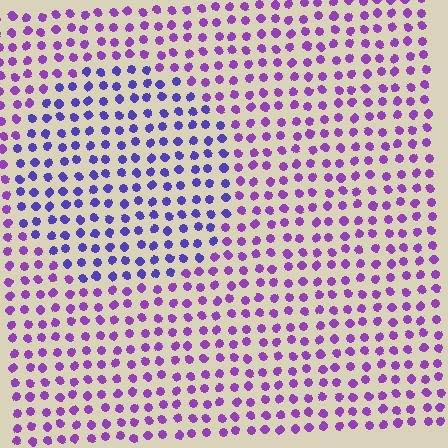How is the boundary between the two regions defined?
The boundary is defined purely by a slight shift in hue (about 33 degrees). Spacing, size, and orientation are identical on both sides.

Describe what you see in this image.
The image is filled with small purple elements in a uniform arrangement. A circle-shaped region is visible where the elements are tinted to a slightly different hue, forming a subtle color boundary.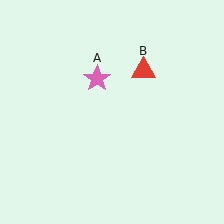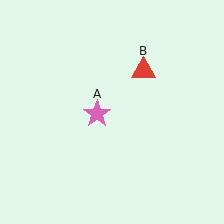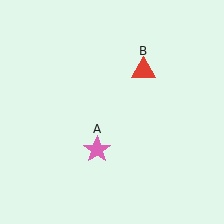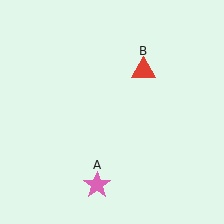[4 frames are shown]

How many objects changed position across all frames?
1 object changed position: pink star (object A).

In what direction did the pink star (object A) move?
The pink star (object A) moved down.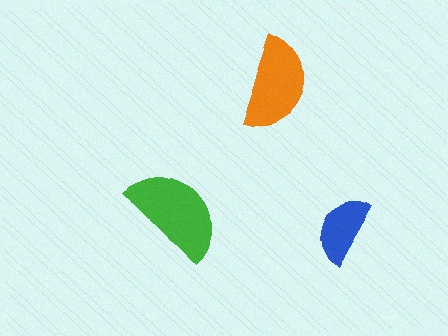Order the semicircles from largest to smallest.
the green one, the orange one, the blue one.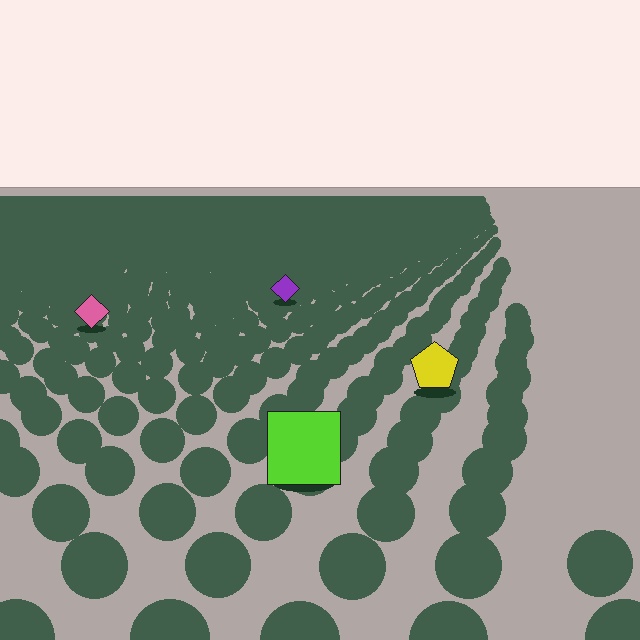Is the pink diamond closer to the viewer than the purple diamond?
Yes. The pink diamond is closer — you can tell from the texture gradient: the ground texture is coarser near it.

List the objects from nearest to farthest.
From nearest to farthest: the lime square, the yellow pentagon, the pink diamond, the purple diamond.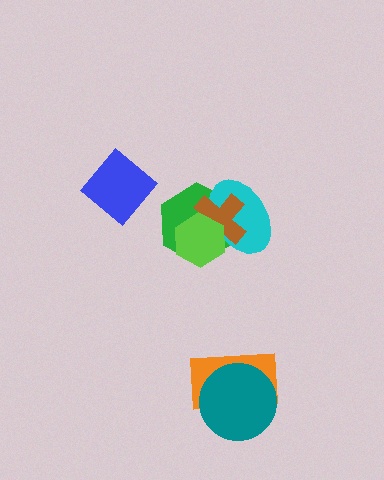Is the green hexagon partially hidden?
Yes, it is partially covered by another shape.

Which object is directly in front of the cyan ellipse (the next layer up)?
The brown cross is directly in front of the cyan ellipse.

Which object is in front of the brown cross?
The lime hexagon is in front of the brown cross.